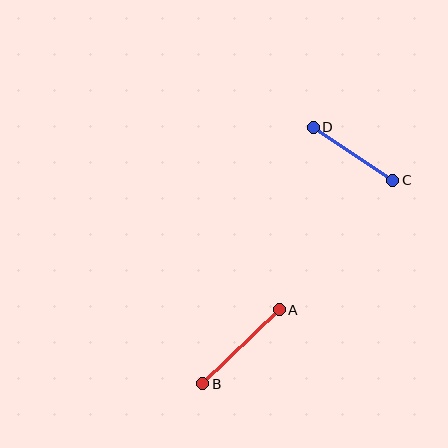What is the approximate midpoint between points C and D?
The midpoint is at approximately (353, 154) pixels.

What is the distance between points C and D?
The distance is approximately 95 pixels.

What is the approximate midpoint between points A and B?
The midpoint is at approximately (241, 347) pixels.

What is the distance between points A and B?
The distance is approximately 106 pixels.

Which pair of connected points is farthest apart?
Points A and B are farthest apart.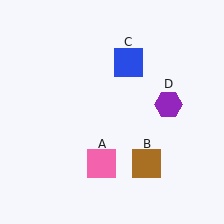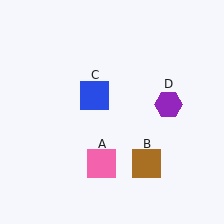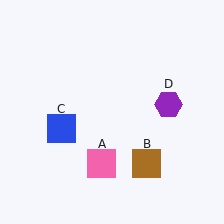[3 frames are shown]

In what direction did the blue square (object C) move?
The blue square (object C) moved down and to the left.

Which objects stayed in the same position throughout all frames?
Pink square (object A) and brown square (object B) and purple hexagon (object D) remained stationary.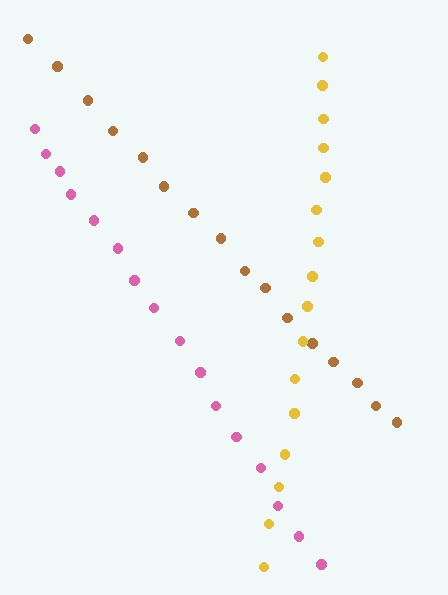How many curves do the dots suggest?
There are 3 distinct paths.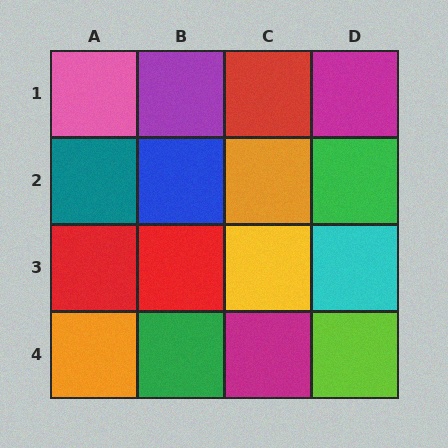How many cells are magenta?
2 cells are magenta.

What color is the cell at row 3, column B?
Red.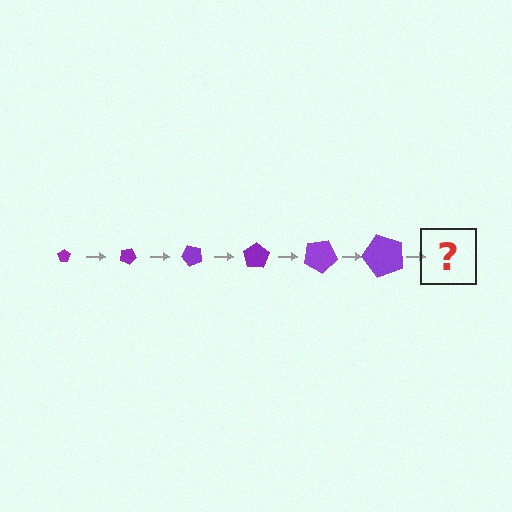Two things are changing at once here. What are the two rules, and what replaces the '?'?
The two rules are that the pentagon grows larger each step and it rotates 25 degrees each step. The '?' should be a pentagon, larger than the previous one and rotated 150 degrees from the start.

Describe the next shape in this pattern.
It should be a pentagon, larger than the previous one and rotated 150 degrees from the start.